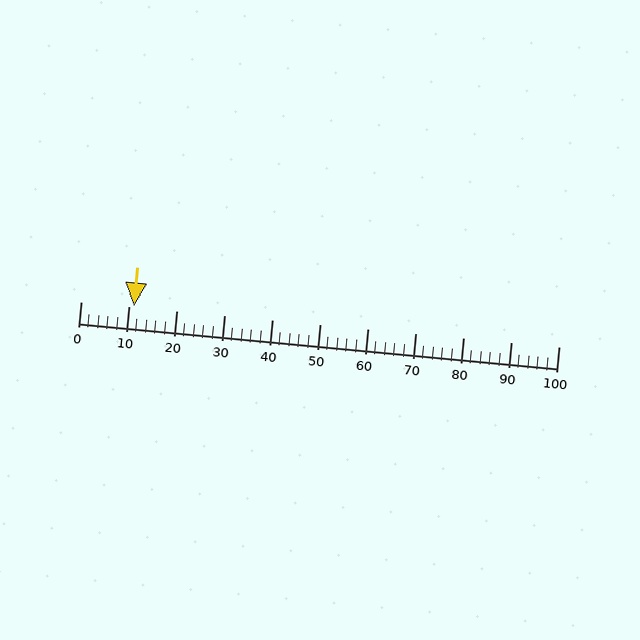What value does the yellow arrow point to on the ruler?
The yellow arrow points to approximately 11.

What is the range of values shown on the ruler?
The ruler shows values from 0 to 100.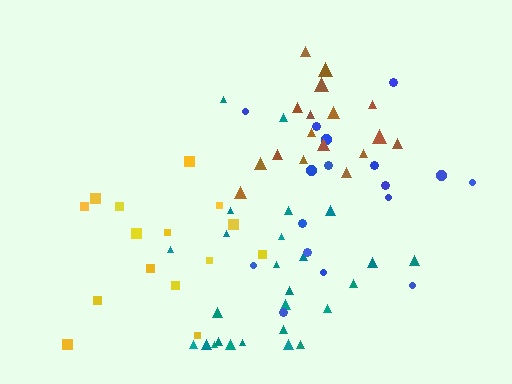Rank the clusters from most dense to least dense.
brown, yellow, teal, blue.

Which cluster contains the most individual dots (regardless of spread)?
Teal (27).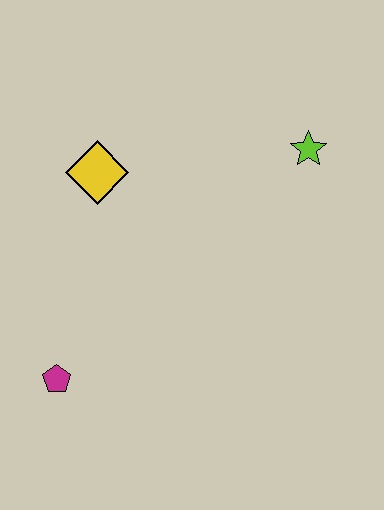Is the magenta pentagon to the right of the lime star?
No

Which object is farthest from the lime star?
The magenta pentagon is farthest from the lime star.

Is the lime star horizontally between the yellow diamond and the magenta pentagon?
No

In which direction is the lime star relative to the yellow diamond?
The lime star is to the right of the yellow diamond.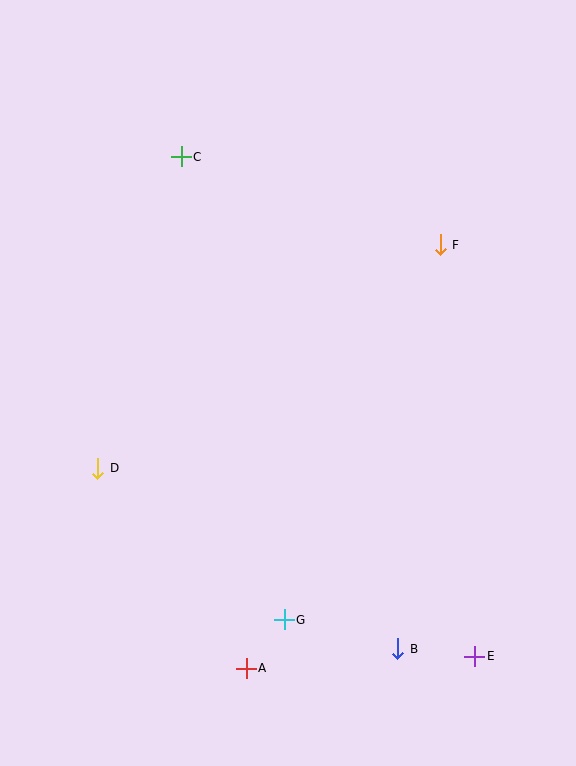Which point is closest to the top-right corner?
Point F is closest to the top-right corner.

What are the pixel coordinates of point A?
Point A is at (246, 668).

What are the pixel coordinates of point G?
Point G is at (284, 620).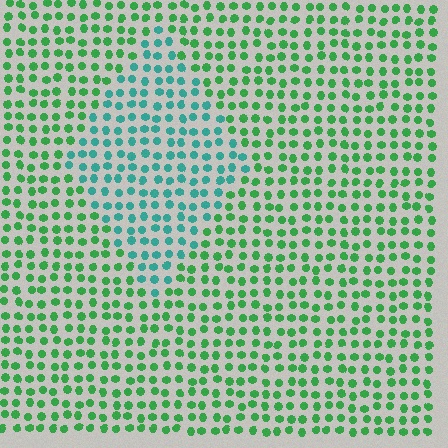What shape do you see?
I see a diamond.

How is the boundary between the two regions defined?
The boundary is defined purely by a slight shift in hue (about 42 degrees). Spacing, size, and orientation are identical on both sides.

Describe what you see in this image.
The image is filled with small green elements in a uniform arrangement. A diamond-shaped region is visible where the elements are tinted to a slightly different hue, forming a subtle color boundary.